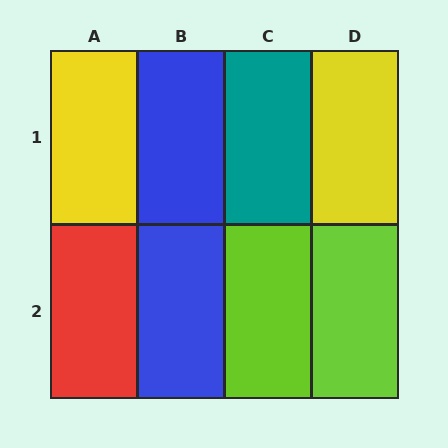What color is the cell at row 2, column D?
Lime.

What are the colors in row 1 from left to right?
Yellow, blue, teal, yellow.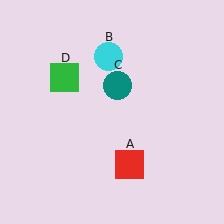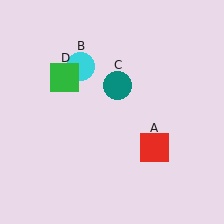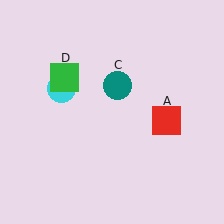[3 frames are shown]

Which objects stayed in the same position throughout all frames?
Teal circle (object C) and green square (object D) remained stationary.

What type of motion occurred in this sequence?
The red square (object A), cyan circle (object B) rotated counterclockwise around the center of the scene.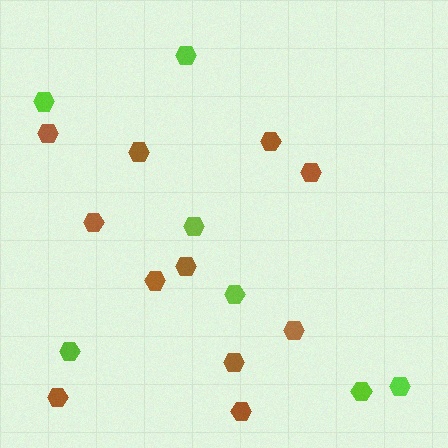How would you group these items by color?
There are 2 groups: one group of brown hexagons (11) and one group of lime hexagons (7).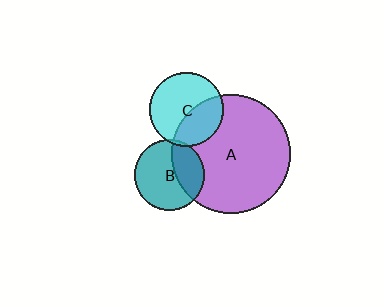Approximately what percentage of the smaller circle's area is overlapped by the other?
Approximately 5%.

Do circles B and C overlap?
Yes.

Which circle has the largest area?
Circle A (purple).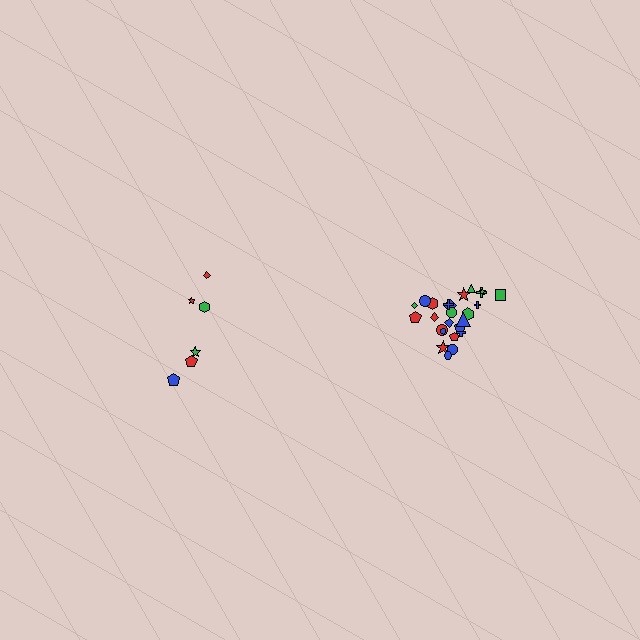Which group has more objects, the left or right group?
The right group.